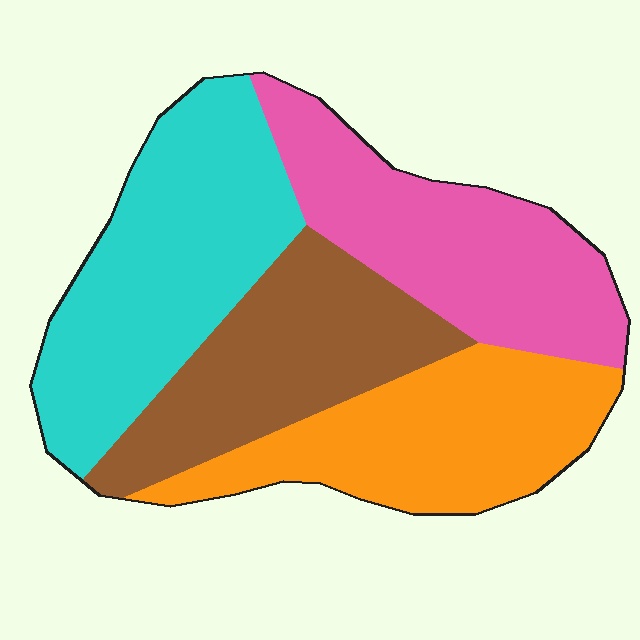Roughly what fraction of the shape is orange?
Orange covers about 25% of the shape.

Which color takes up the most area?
Cyan, at roughly 30%.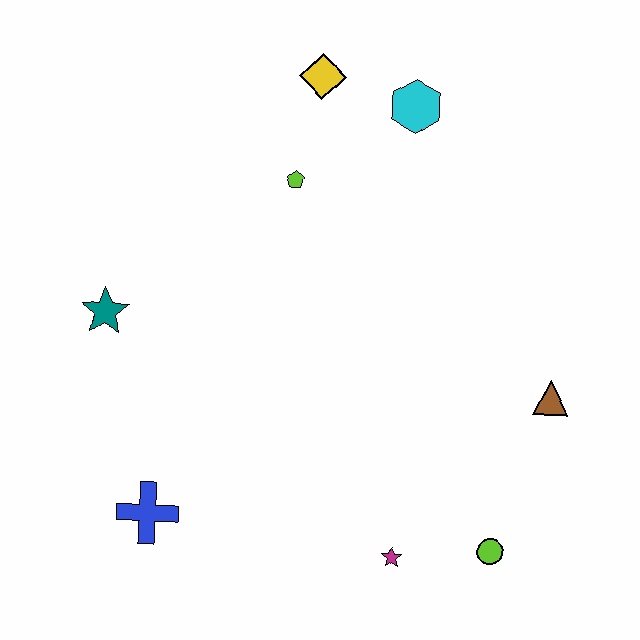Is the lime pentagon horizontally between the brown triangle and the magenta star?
No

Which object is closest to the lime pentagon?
The yellow diamond is closest to the lime pentagon.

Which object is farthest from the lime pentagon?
The lime circle is farthest from the lime pentagon.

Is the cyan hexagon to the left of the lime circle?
Yes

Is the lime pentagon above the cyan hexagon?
No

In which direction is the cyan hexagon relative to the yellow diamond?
The cyan hexagon is to the right of the yellow diamond.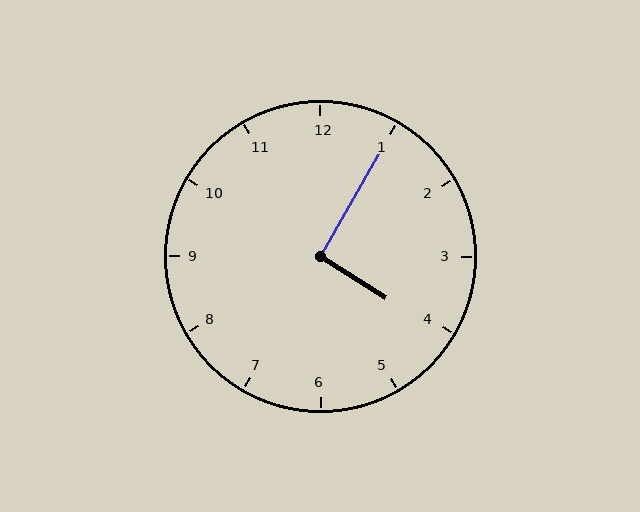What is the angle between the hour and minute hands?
Approximately 92 degrees.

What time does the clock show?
4:05.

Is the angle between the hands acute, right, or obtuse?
It is right.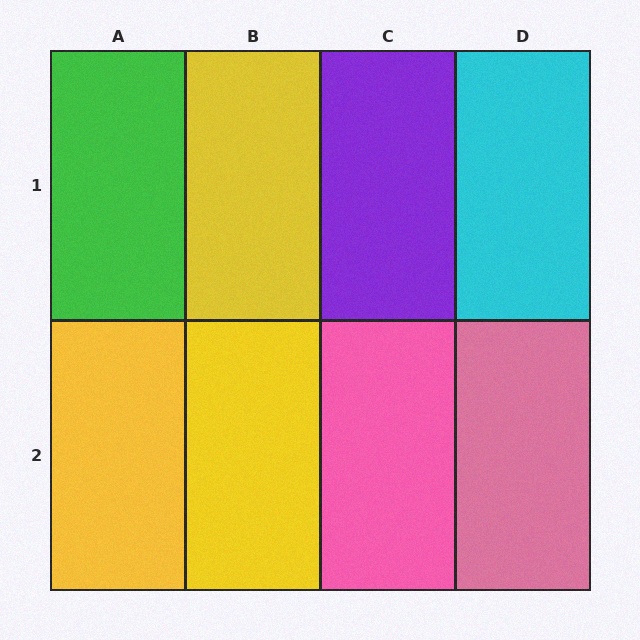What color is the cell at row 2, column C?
Pink.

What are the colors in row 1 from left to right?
Green, yellow, purple, cyan.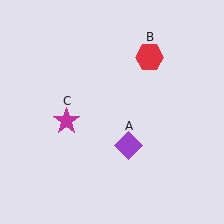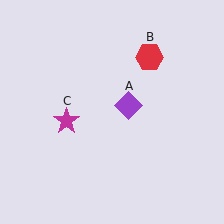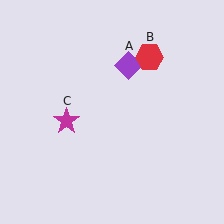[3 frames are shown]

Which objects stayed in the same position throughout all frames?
Red hexagon (object B) and magenta star (object C) remained stationary.